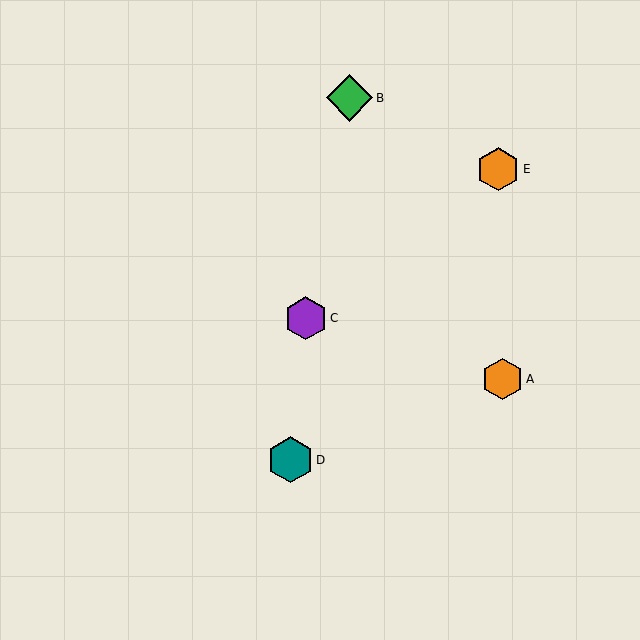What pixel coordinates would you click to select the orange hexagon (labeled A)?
Click at (502, 379) to select the orange hexagon A.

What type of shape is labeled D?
Shape D is a teal hexagon.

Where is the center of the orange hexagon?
The center of the orange hexagon is at (498, 169).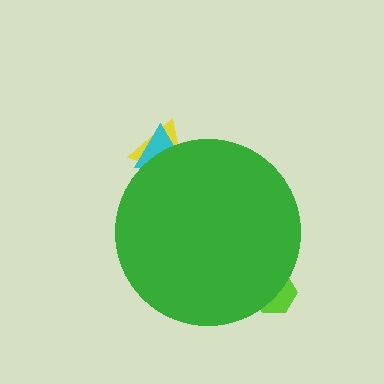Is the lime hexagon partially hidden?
Yes, the lime hexagon is partially hidden behind the green circle.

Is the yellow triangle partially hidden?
Yes, the yellow triangle is partially hidden behind the green circle.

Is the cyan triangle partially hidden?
Yes, the cyan triangle is partially hidden behind the green circle.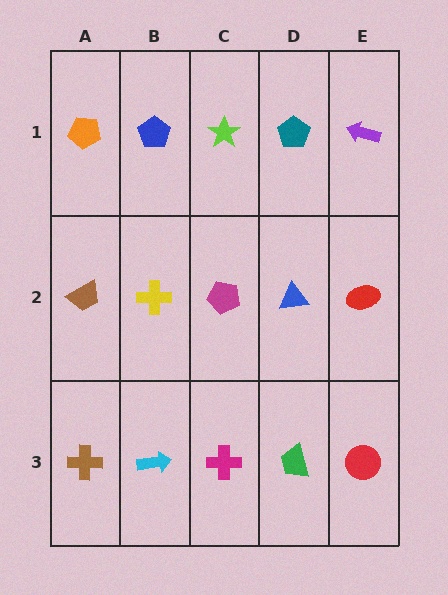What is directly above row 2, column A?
An orange pentagon.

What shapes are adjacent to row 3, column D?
A blue triangle (row 2, column D), a magenta cross (row 3, column C), a red circle (row 3, column E).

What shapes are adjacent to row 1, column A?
A brown trapezoid (row 2, column A), a blue pentagon (row 1, column B).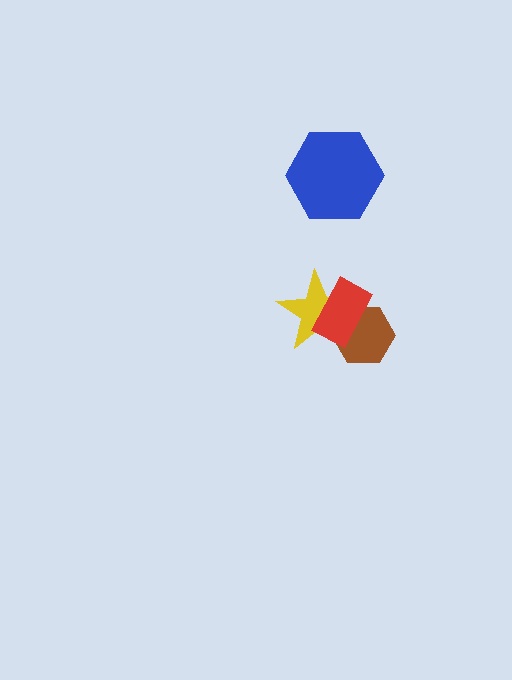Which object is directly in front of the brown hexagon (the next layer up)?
The yellow star is directly in front of the brown hexagon.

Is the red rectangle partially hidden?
No, no other shape covers it.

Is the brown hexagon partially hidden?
Yes, it is partially covered by another shape.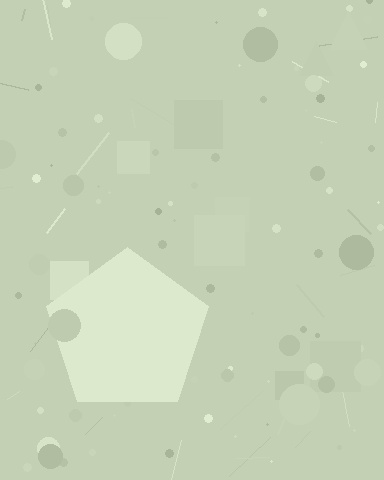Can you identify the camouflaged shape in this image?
The camouflaged shape is a pentagon.